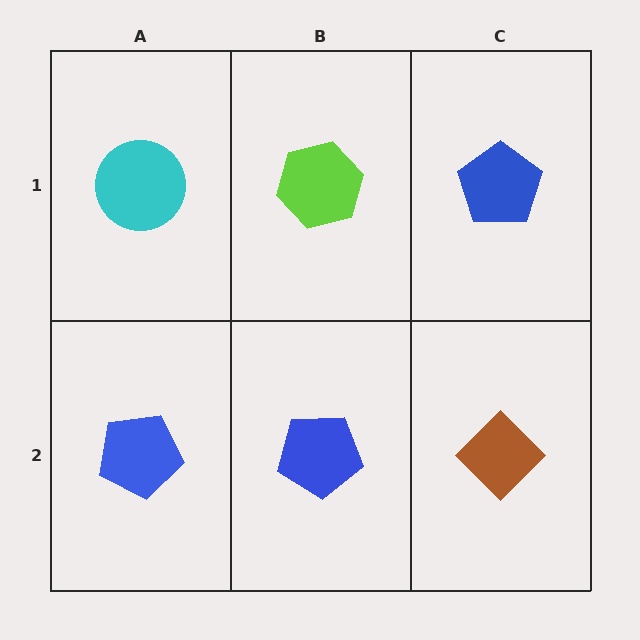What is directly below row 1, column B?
A blue pentagon.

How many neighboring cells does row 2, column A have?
2.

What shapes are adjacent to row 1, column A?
A blue pentagon (row 2, column A), a lime hexagon (row 1, column B).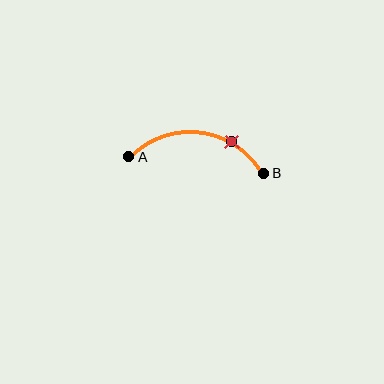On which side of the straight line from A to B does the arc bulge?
The arc bulges above the straight line connecting A and B.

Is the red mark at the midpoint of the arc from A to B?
No. The red mark lies on the arc but is closer to endpoint B. The arc midpoint would be at the point on the curve equidistant along the arc from both A and B.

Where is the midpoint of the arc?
The arc midpoint is the point on the curve farthest from the straight line joining A and B. It sits above that line.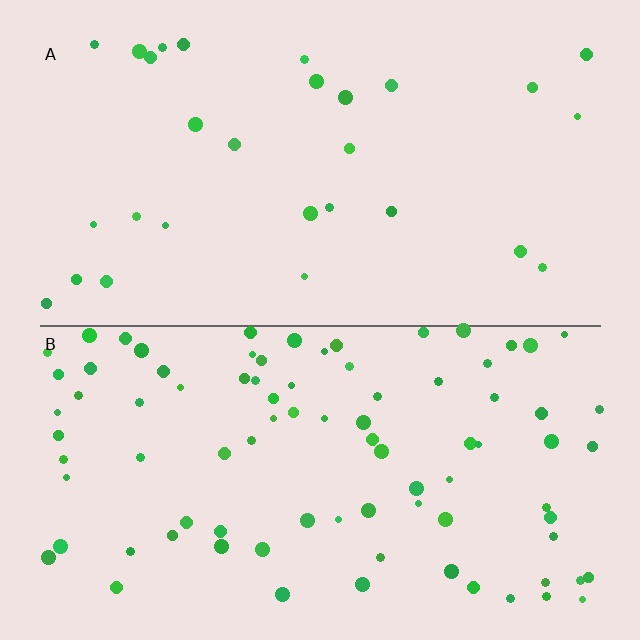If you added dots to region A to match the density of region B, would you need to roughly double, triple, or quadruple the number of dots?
Approximately triple.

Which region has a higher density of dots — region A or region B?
B (the bottom).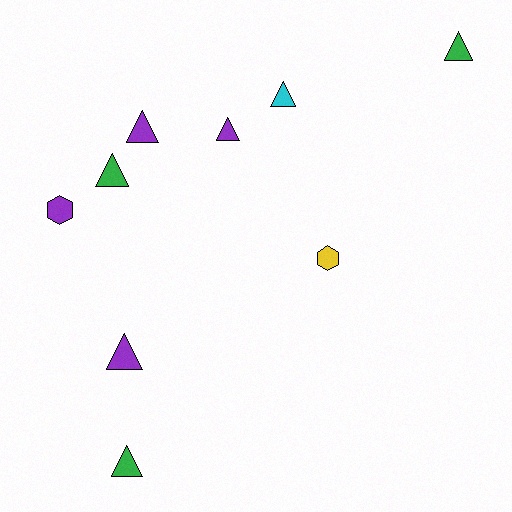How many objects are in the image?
There are 9 objects.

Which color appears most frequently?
Purple, with 4 objects.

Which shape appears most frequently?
Triangle, with 7 objects.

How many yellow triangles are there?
There are no yellow triangles.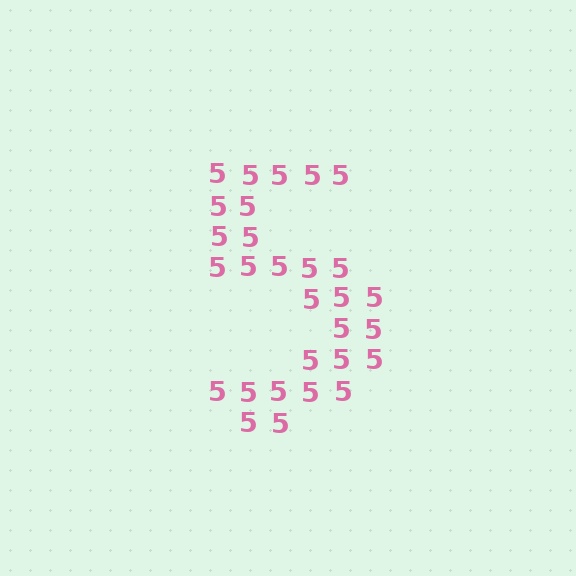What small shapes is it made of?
It is made of small digit 5's.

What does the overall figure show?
The overall figure shows the digit 5.